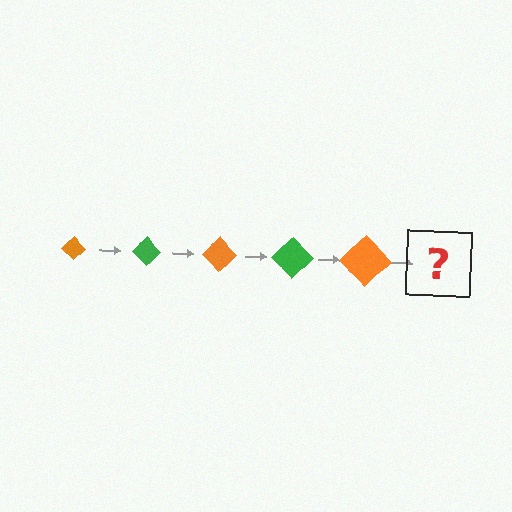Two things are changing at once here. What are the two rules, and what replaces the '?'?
The two rules are that the diamond grows larger each step and the color cycles through orange and green. The '?' should be a green diamond, larger than the previous one.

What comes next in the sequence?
The next element should be a green diamond, larger than the previous one.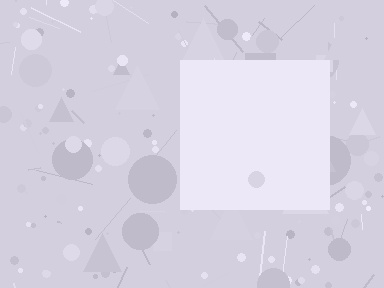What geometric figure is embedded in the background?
A square is embedded in the background.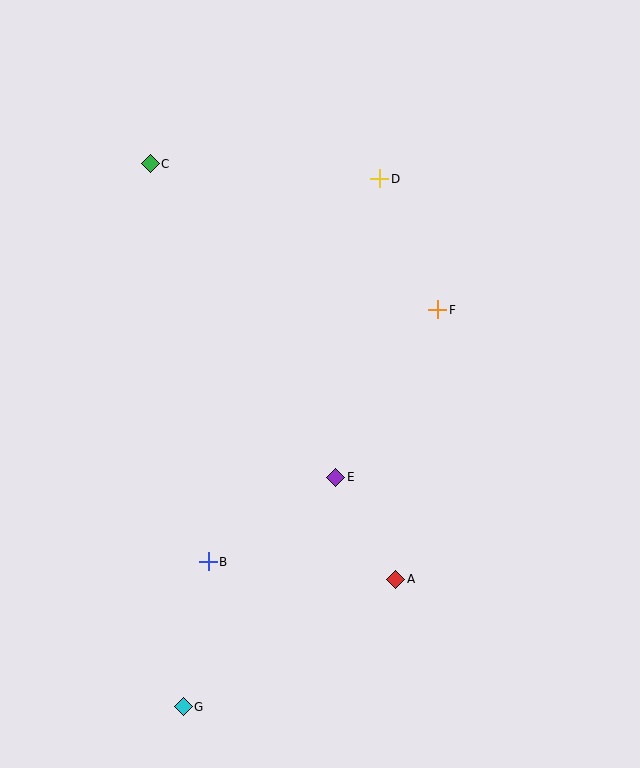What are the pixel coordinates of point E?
Point E is at (336, 477).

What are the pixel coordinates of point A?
Point A is at (396, 579).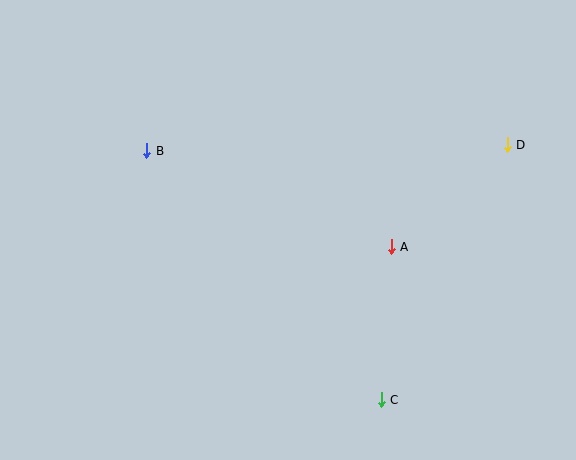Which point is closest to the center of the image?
Point A at (391, 247) is closest to the center.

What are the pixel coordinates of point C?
Point C is at (381, 400).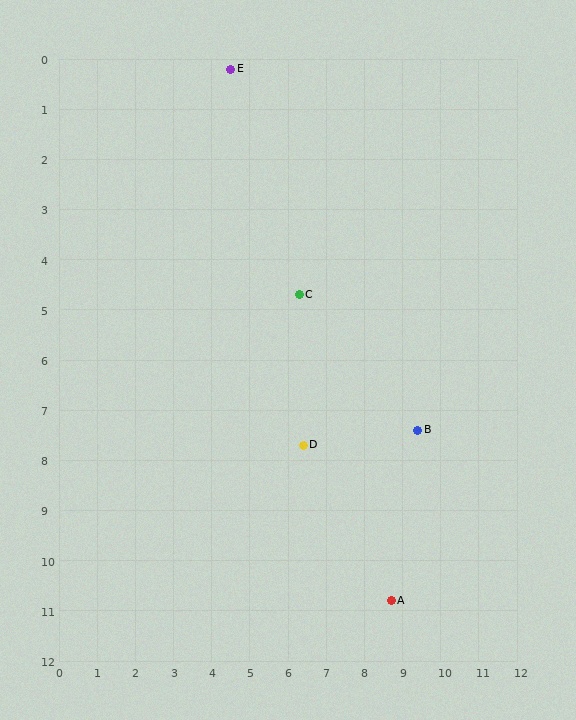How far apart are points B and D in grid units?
Points B and D are about 3.0 grid units apart.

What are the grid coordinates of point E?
Point E is at approximately (4.5, 0.2).